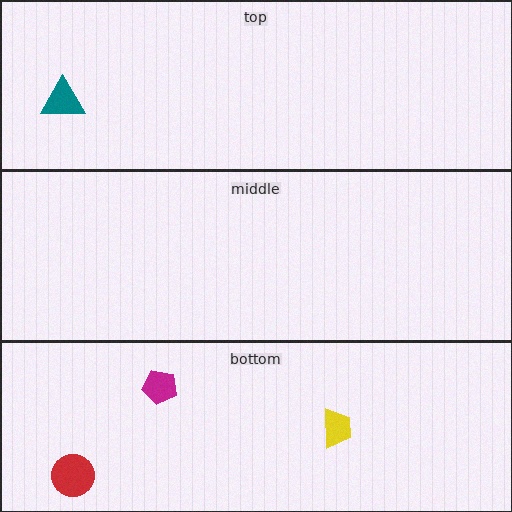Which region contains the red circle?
The bottom region.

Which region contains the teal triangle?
The top region.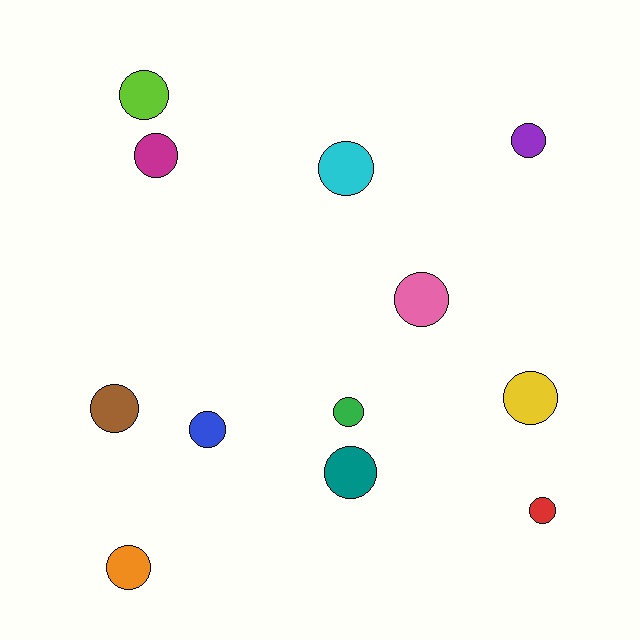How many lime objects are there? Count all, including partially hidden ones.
There is 1 lime object.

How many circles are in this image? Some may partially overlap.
There are 12 circles.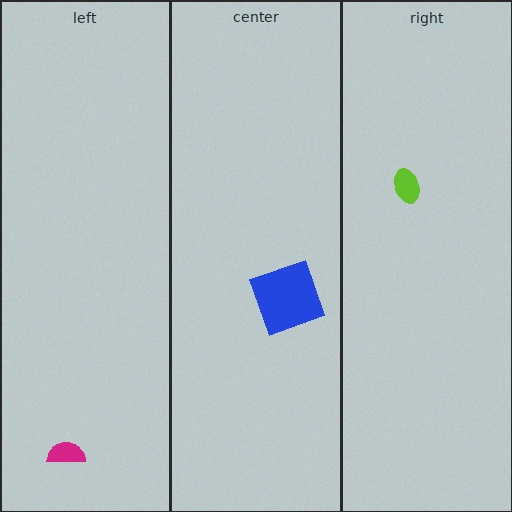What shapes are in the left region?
The magenta semicircle.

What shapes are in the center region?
The blue square.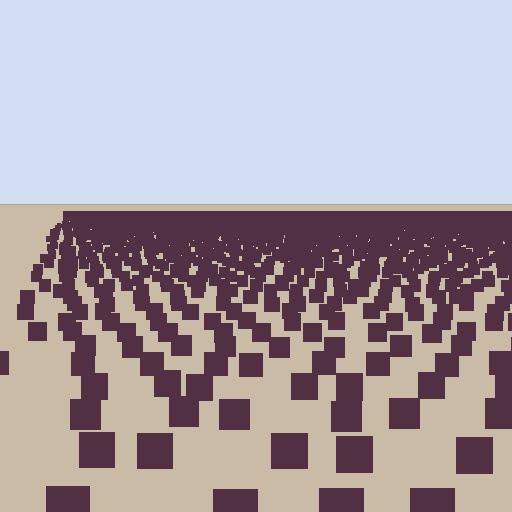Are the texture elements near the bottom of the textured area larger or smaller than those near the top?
Larger. Near the bottom, elements are closer to the viewer and appear at a bigger on-screen size.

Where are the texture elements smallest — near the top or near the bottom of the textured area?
Near the top.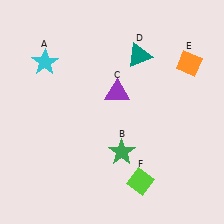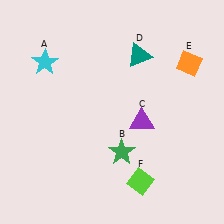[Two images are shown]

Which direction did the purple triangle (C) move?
The purple triangle (C) moved down.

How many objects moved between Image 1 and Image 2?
1 object moved between the two images.